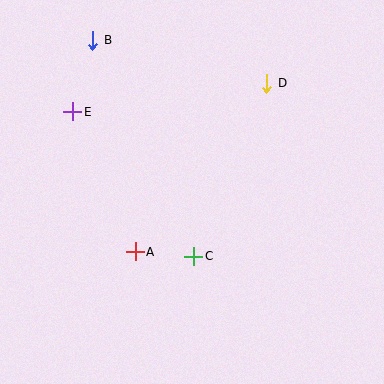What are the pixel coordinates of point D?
Point D is at (267, 83).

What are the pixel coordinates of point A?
Point A is at (135, 252).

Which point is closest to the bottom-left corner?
Point A is closest to the bottom-left corner.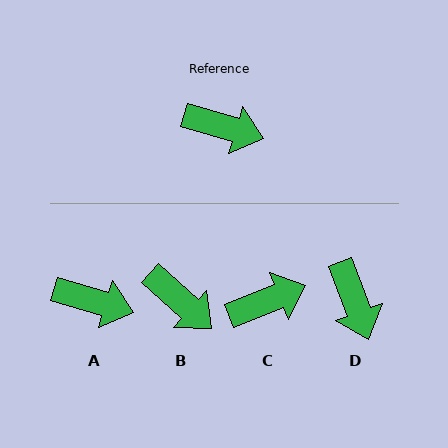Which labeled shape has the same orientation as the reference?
A.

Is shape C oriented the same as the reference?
No, it is off by about 38 degrees.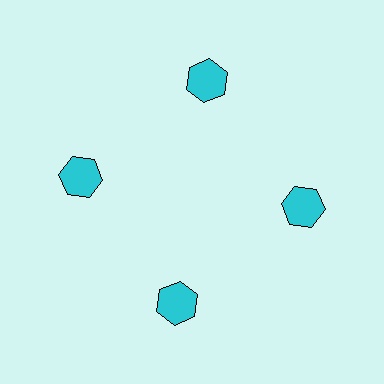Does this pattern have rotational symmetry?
Yes, this pattern has 4-fold rotational symmetry. It looks the same after rotating 90 degrees around the center.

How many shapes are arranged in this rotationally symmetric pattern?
There are 4 shapes, arranged in 4 groups of 1.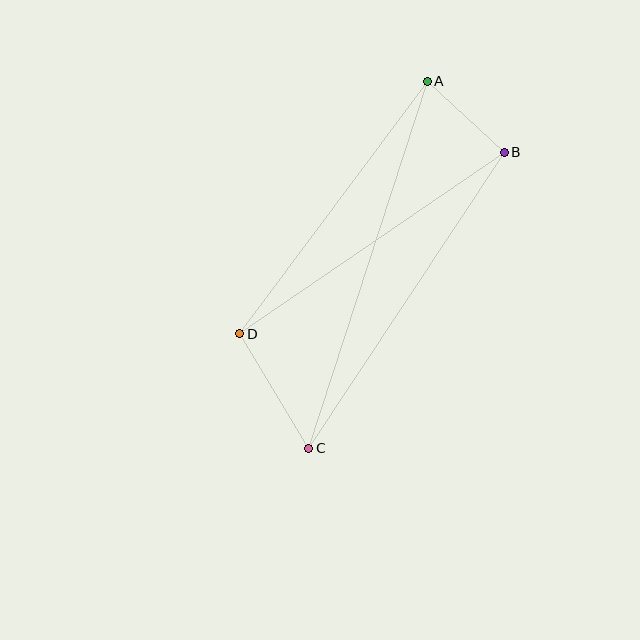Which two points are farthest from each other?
Points A and C are farthest from each other.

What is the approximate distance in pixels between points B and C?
The distance between B and C is approximately 355 pixels.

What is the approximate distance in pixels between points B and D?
The distance between B and D is approximately 321 pixels.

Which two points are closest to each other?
Points A and B are closest to each other.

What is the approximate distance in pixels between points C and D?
The distance between C and D is approximately 134 pixels.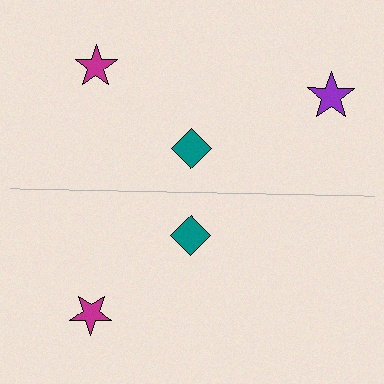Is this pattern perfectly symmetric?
No, the pattern is not perfectly symmetric. A purple star is missing from the bottom side.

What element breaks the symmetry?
A purple star is missing from the bottom side.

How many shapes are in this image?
There are 5 shapes in this image.